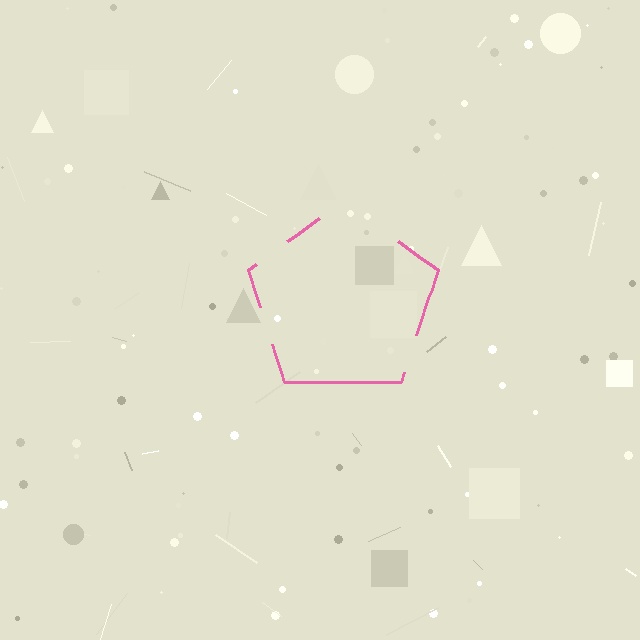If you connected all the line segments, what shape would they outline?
They would outline a pentagon.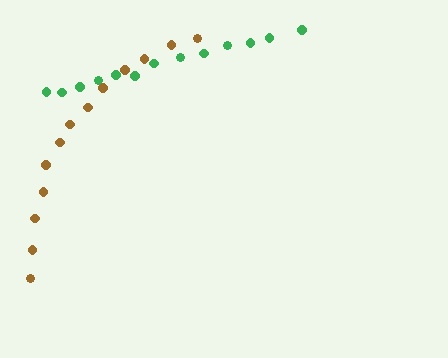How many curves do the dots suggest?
There are 2 distinct paths.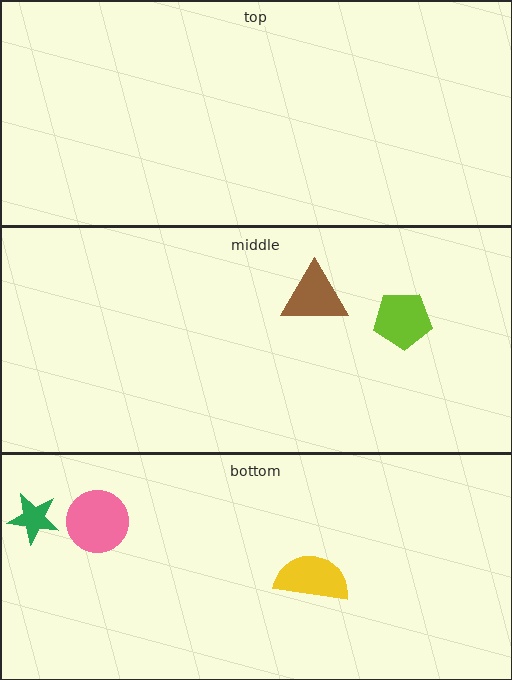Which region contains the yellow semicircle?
The bottom region.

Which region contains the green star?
The bottom region.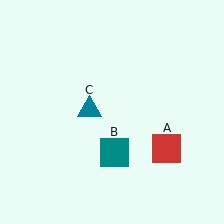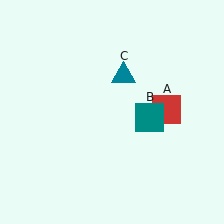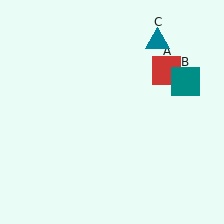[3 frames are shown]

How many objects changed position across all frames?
3 objects changed position: red square (object A), teal square (object B), teal triangle (object C).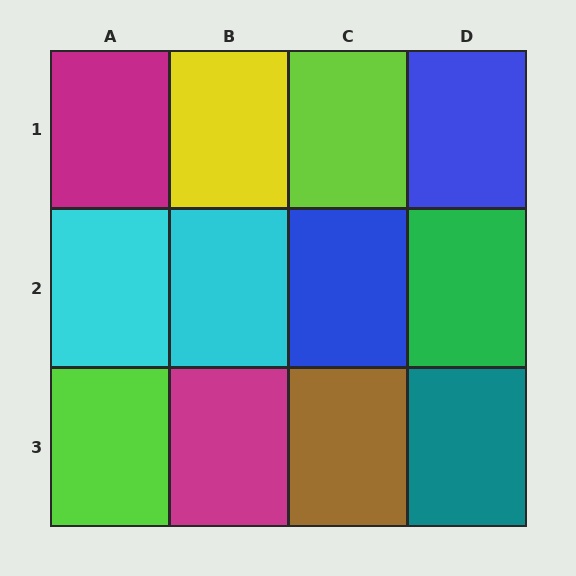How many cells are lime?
2 cells are lime.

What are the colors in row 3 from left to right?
Lime, magenta, brown, teal.